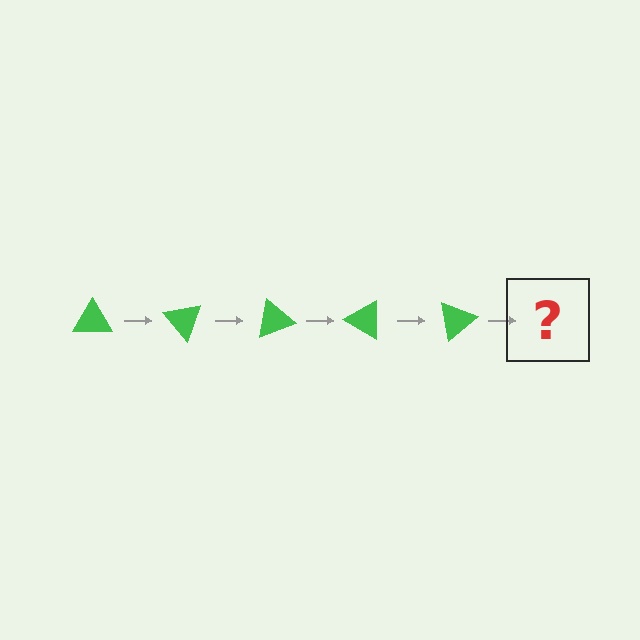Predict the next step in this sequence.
The next step is a green triangle rotated 250 degrees.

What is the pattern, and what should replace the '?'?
The pattern is that the triangle rotates 50 degrees each step. The '?' should be a green triangle rotated 250 degrees.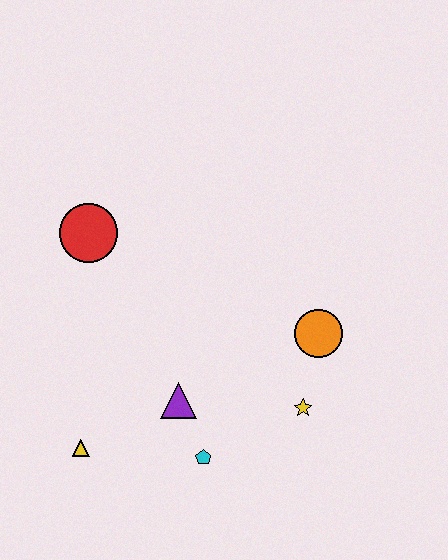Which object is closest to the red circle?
The purple triangle is closest to the red circle.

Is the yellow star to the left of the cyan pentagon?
No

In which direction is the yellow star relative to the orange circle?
The yellow star is below the orange circle.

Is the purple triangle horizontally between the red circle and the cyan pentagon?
Yes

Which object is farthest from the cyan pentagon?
The red circle is farthest from the cyan pentagon.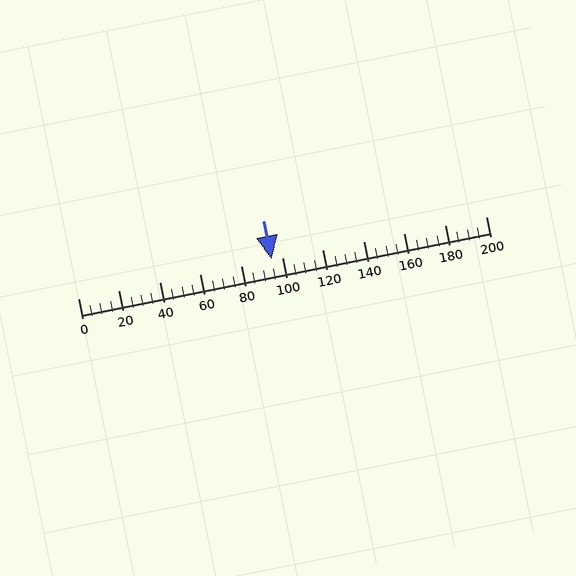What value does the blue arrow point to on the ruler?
The blue arrow points to approximately 95.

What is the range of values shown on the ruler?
The ruler shows values from 0 to 200.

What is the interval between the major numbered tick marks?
The major tick marks are spaced 20 units apart.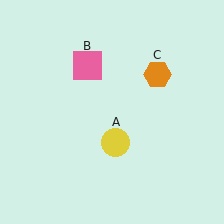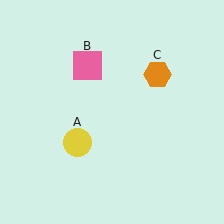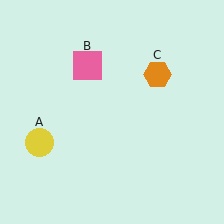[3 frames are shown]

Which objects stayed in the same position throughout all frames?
Pink square (object B) and orange hexagon (object C) remained stationary.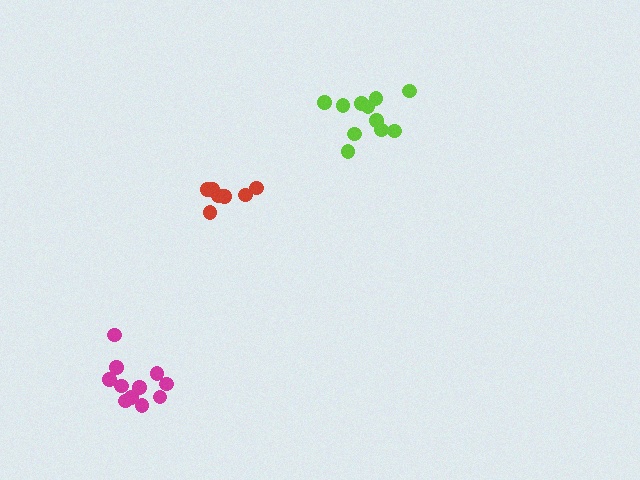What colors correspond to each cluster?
The clusters are colored: magenta, lime, red.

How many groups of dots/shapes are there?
There are 3 groups.